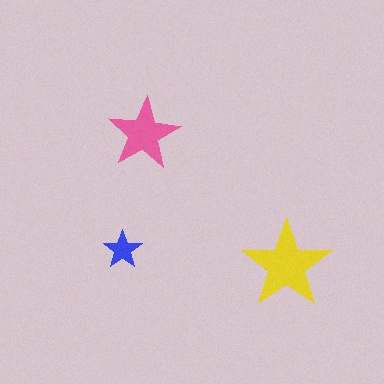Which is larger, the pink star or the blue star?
The pink one.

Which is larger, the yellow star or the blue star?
The yellow one.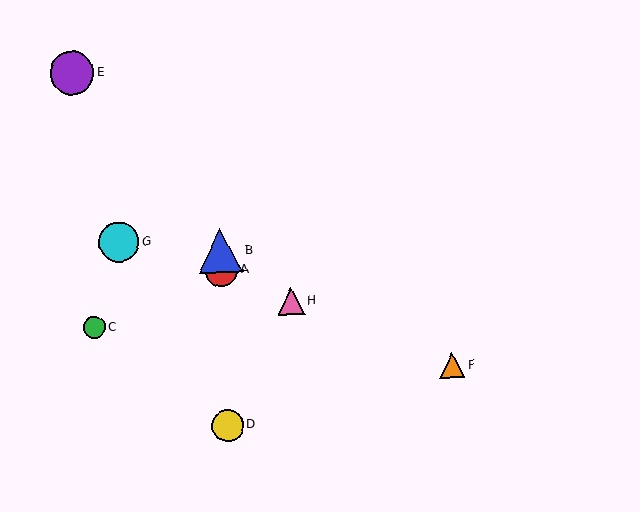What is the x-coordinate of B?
Object B is at x≈220.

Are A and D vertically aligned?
Yes, both are at x≈221.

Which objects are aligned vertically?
Objects A, B, D are aligned vertically.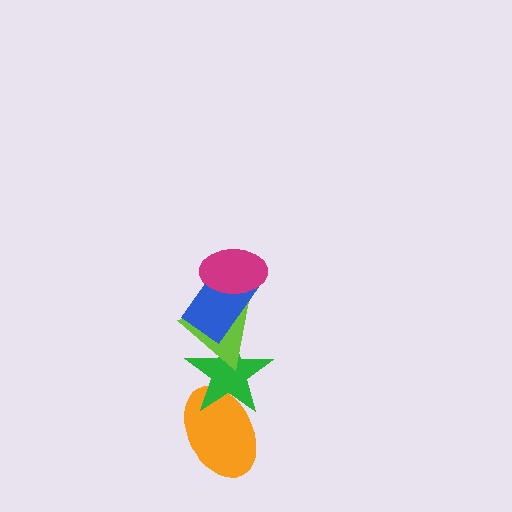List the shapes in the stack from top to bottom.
From top to bottom: the magenta ellipse, the blue rectangle, the lime triangle, the green star, the orange ellipse.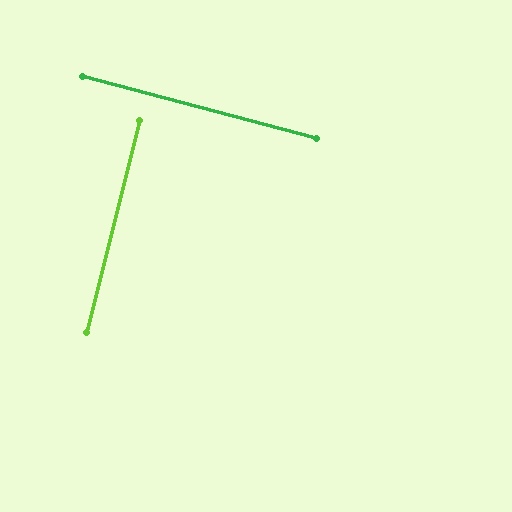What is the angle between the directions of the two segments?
Approximately 89 degrees.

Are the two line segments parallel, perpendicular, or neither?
Perpendicular — they meet at approximately 89°.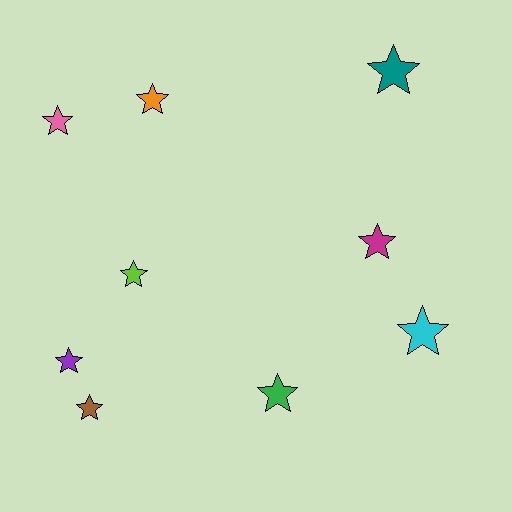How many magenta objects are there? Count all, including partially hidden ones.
There is 1 magenta object.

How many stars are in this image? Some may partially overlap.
There are 9 stars.